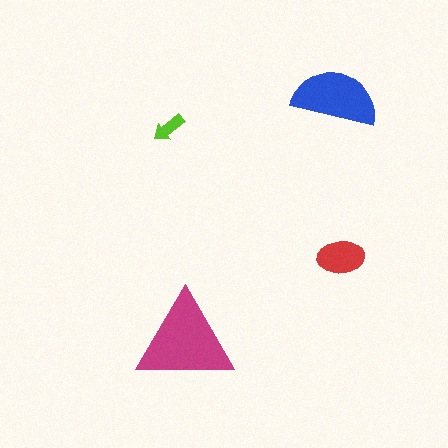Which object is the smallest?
The lime arrow.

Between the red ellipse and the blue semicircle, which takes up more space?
The blue semicircle.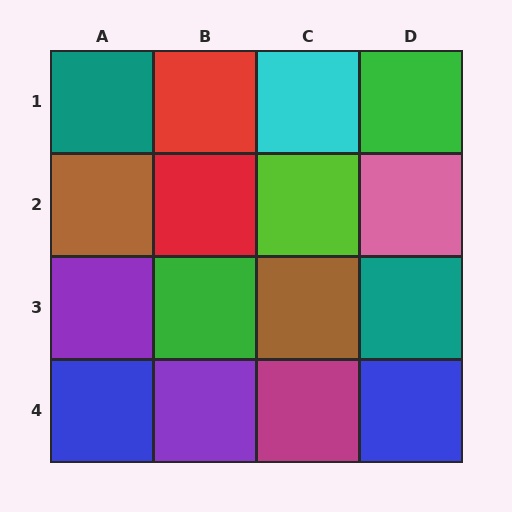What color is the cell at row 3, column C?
Brown.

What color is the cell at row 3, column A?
Purple.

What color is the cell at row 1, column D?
Green.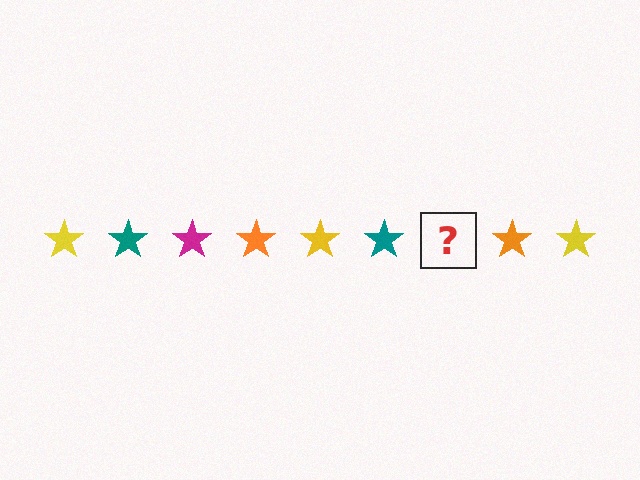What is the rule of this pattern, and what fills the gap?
The rule is that the pattern cycles through yellow, teal, magenta, orange stars. The gap should be filled with a magenta star.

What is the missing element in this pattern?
The missing element is a magenta star.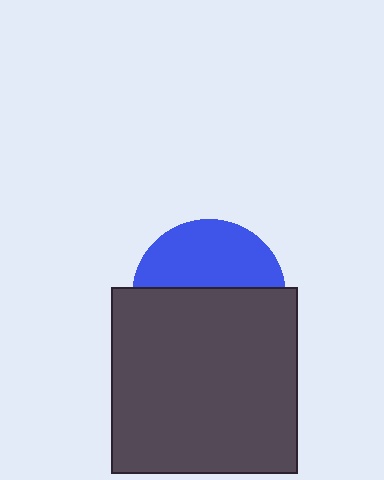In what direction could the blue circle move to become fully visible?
The blue circle could move up. That would shift it out from behind the dark gray square entirely.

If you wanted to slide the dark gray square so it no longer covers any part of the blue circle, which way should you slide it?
Slide it down — that is the most direct way to separate the two shapes.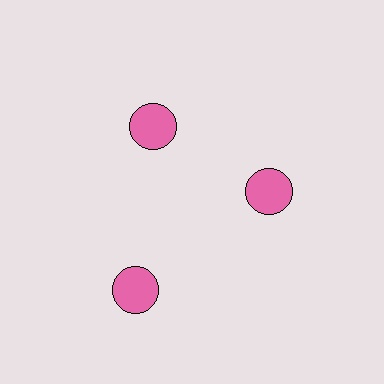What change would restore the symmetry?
The symmetry would be restored by moving it inward, back onto the ring so that all 3 circles sit at equal angles and equal distance from the center.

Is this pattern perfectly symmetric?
No. The 3 pink circles are arranged in a ring, but one element near the 7 o'clock position is pushed outward from the center, breaking the 3-fold rotational symmetry.